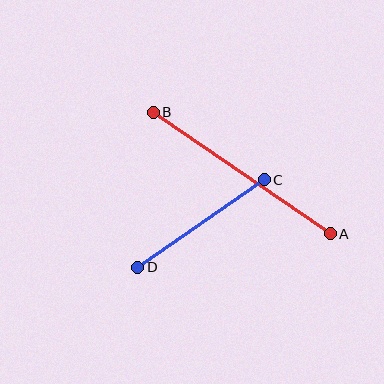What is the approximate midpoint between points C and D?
The midpoint is at approximately (201, 223) pixels.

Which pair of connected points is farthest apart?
Points A and B are farthest apart.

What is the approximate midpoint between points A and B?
The midpoint is at approximately (242, 173) pixels.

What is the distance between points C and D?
The distance is approximately 154 pixels.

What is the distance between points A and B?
The distance is approximately 215 pixels.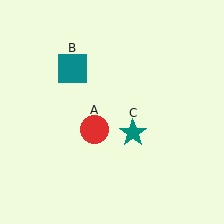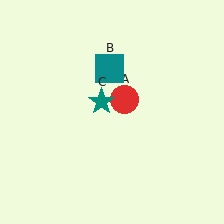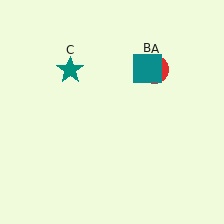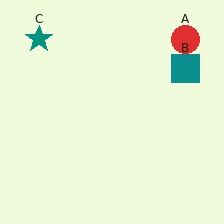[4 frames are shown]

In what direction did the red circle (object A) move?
The red circle (object A) moved up and to the right.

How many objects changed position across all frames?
3 objects changed position: red circle (object A), teal square (object B), teal star (object C).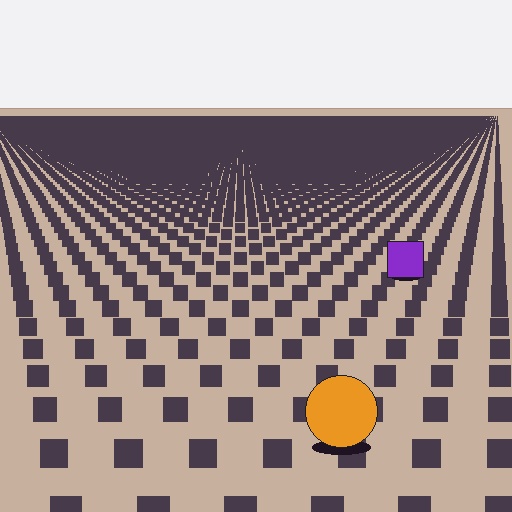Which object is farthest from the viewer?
The purple square is farthest from the viewer. It appears smaller and the ground texture around it is denser.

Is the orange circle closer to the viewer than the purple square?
Yes. The orange circle is closer — you can tell from the texture gradient: the ground texture is coarser near it.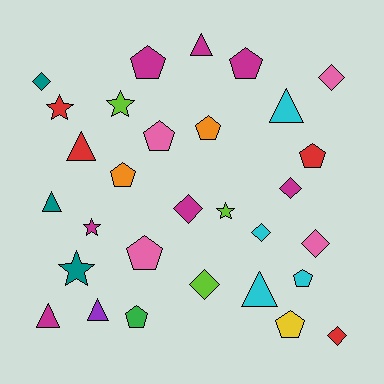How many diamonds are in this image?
There are 8 diamonds.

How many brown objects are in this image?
There are no brown objects.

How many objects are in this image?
There are 30 objects.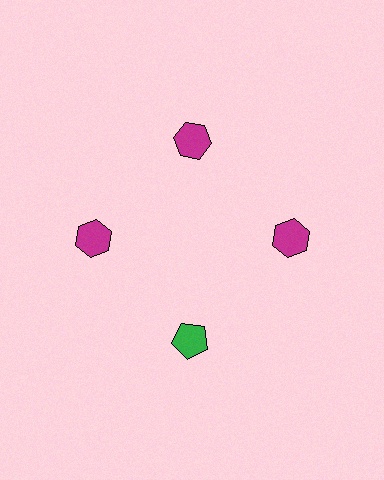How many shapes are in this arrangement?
There are 4 shapes arranged in a ring pattern.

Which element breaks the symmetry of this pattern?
The green pentagon at roughly the 6 o'clock position breaks the symmetry. All other shapes are magenta hexagons.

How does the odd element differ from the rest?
It differs in both color (green instead of magenta) and shape (pentagon instead of hexagon).